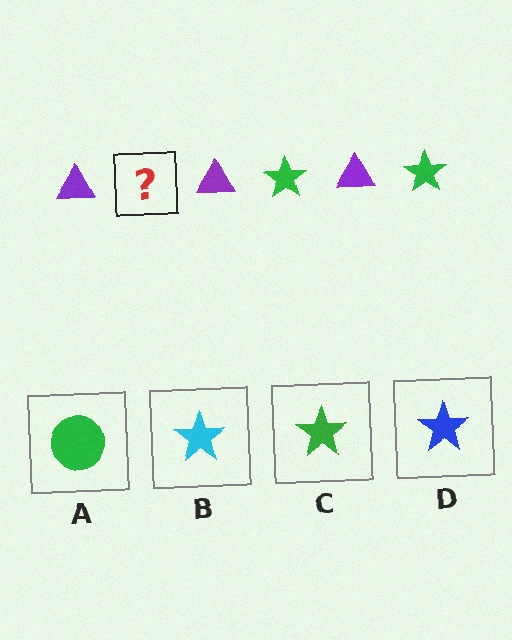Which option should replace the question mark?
Option C.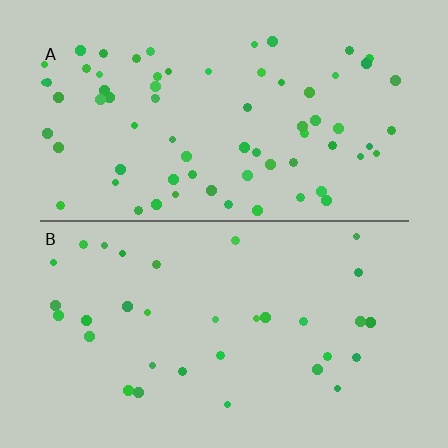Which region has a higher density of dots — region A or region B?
A (the top).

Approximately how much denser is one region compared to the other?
Approximately 2.2× — region A over region B.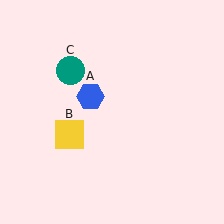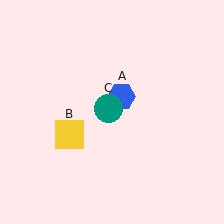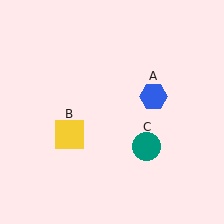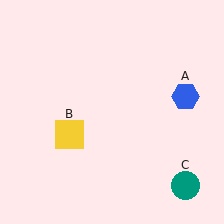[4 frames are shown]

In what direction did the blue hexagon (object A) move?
The blue hexagon (object A) moved right.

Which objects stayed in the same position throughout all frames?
Yellow square (object B) remained stationary.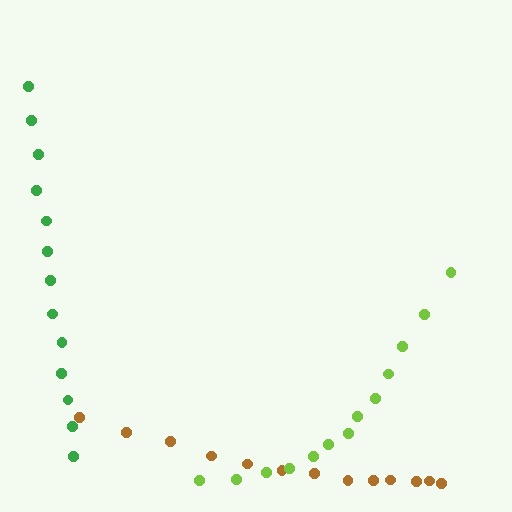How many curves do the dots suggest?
There are 3 distinct paths.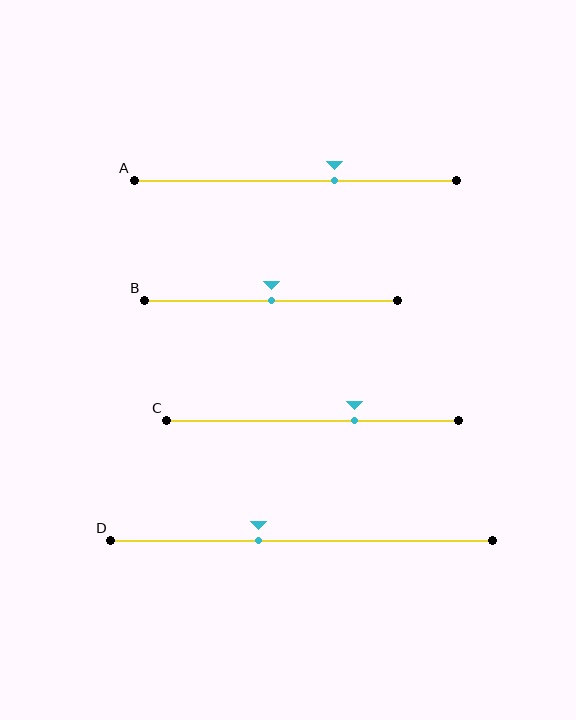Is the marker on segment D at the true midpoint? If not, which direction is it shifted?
No, the marker on segment D is shifted to the left by about 11% of the segment length.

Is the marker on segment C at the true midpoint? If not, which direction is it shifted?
No, the marker on segment C is shifted to the right by about 14% of the segment length.